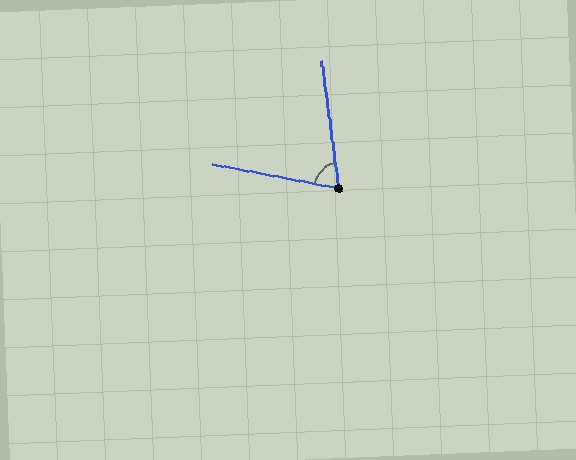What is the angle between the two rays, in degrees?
Approximately 72 degrees.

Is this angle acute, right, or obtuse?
It is acute.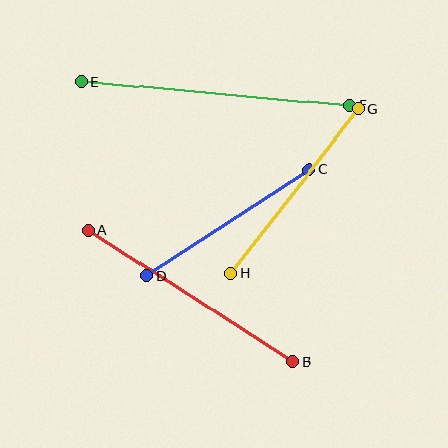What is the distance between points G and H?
The distance is approximately 208 pixels.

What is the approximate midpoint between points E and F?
The midpoint is at approximately (216, 94) pixels.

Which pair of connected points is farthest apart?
Points E and F are farthest apart.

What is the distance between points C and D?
The distance is approximately 194 pixels.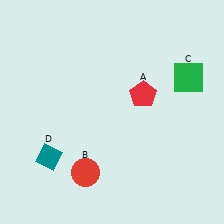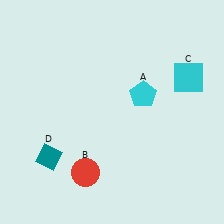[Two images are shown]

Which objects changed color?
A changed from red to cyan. C changed from green to cyan.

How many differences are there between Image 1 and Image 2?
There are 2 differences between the two images.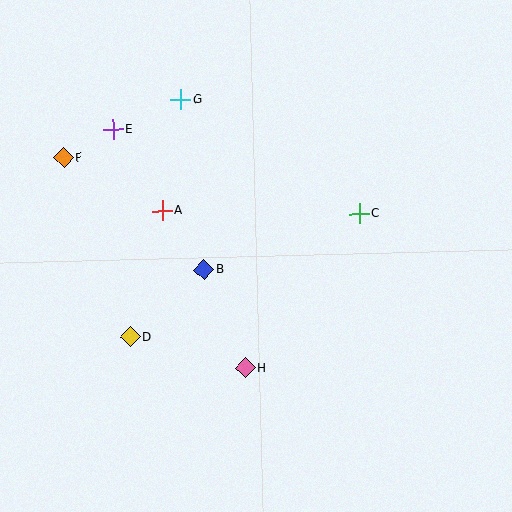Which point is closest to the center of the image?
Point B at (204, 269) is closest to the center.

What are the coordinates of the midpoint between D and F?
The midpoint between D and F is at (97, 247).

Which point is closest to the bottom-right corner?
Point H is closest to the bottom-right corner.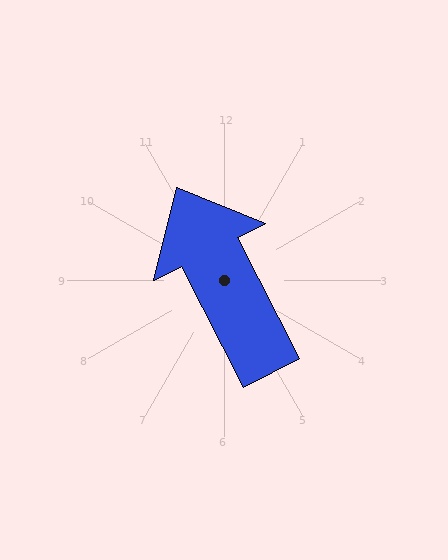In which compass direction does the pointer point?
Northwest.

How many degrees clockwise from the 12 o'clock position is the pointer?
Approximately 333 degrees.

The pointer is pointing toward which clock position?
Roughly 11 o'clock.